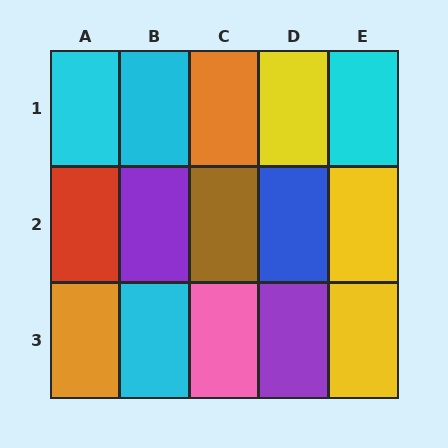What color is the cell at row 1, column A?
Cyan.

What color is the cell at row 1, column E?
Cyan.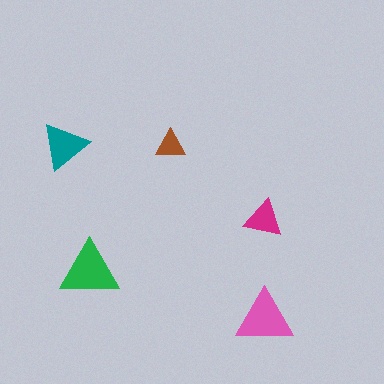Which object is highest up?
The brown triangle is topmost.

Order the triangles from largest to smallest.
the green one, the pink one, the teal one, the magenta one, the brown one.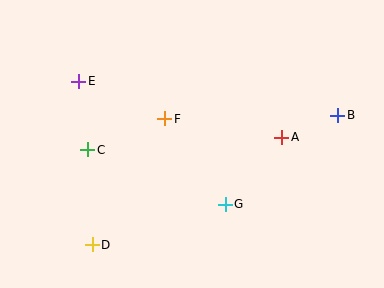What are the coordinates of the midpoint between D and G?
The midpoint between D and G is at (159, 225).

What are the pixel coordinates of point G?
Point G is at (225, 204).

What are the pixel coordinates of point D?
Point D is at (92, 245).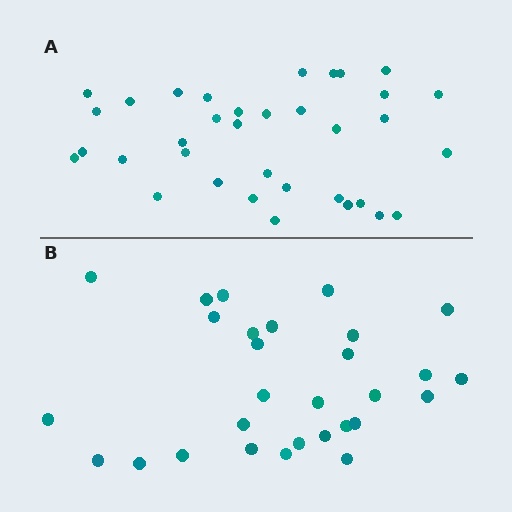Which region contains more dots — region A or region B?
Region A (the top region) has more dots.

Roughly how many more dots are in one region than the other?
Region A has about 6 more dots than region B.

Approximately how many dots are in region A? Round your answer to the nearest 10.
About 40 dots. (The exact count is 35, which rounds to 40.)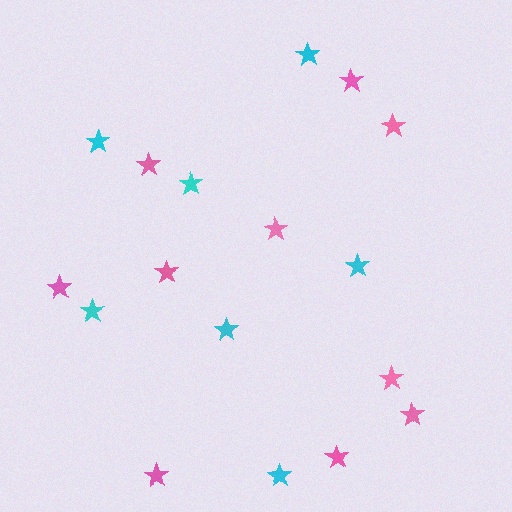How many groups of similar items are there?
There are 2 groups: one group of cyan stars (7) and one group of pink stars (10).